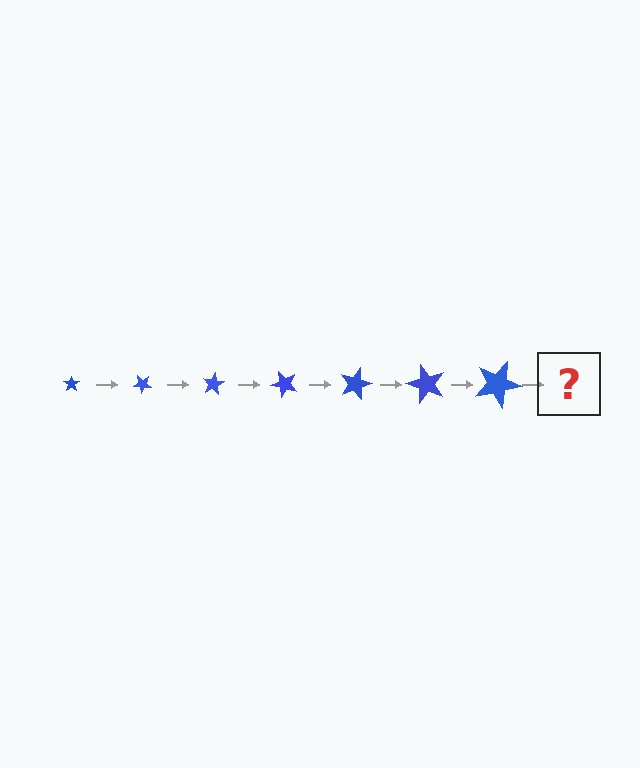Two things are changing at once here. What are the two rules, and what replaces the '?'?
The two rules are that the star grows larger each step and it rotates 40 degrees each step. The '?' should be a star, larger than the previous one and rotated 280 degrees from the start.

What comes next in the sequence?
The next element should be a star, larger than the previous one and rotated 280 degrees from the start.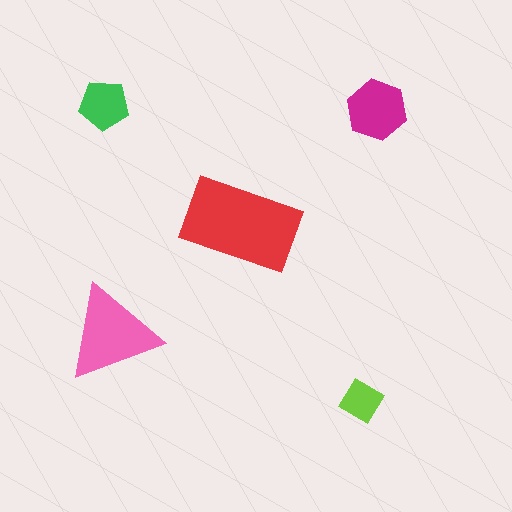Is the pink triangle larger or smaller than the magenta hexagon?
Larger.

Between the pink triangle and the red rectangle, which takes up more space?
The red rectangle.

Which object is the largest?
The red rectangle.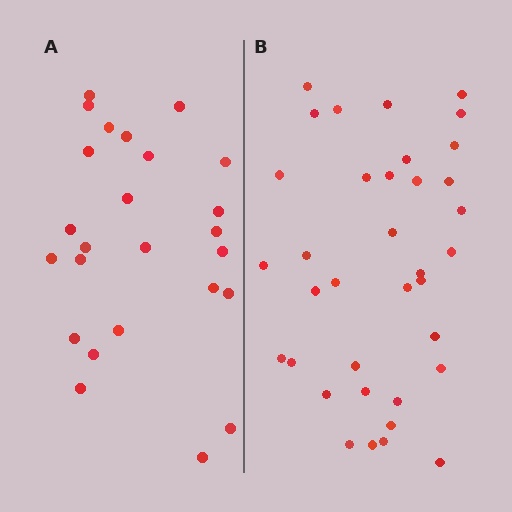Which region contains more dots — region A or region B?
Region B (the right region) has more dots.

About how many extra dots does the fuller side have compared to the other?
Region B has roughly 12 or so more dots than region A.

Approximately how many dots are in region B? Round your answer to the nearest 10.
About 40 dots. (The exact count is 36, which rounds to 40.)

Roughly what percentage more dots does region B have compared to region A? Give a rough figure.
About 45% more.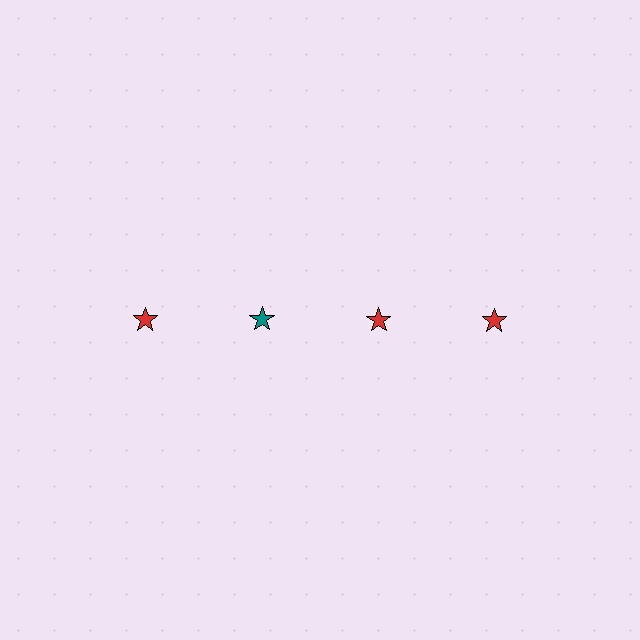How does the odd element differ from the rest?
It has a different color: teal instead of red.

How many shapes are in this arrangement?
There are 4 shapes arranged in a grid pattern.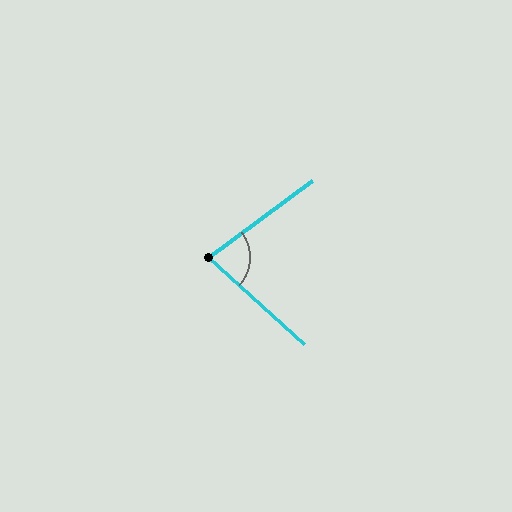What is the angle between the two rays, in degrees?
Approximately 79 degrees.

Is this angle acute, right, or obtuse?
It is acute.